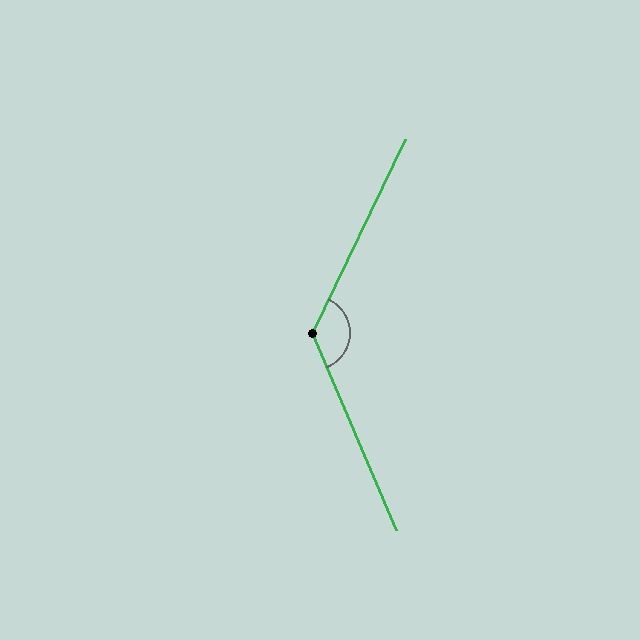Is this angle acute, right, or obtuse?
It is obtuse.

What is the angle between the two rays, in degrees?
Approximately 131 degrees.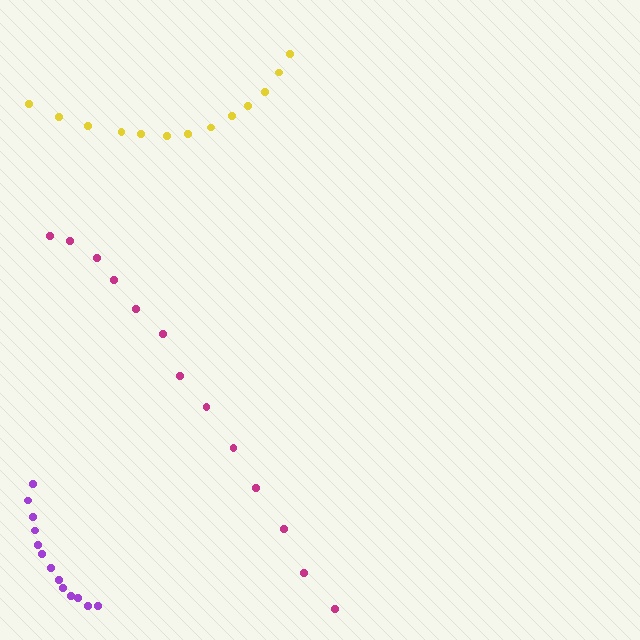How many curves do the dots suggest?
There are 3 distinct paths.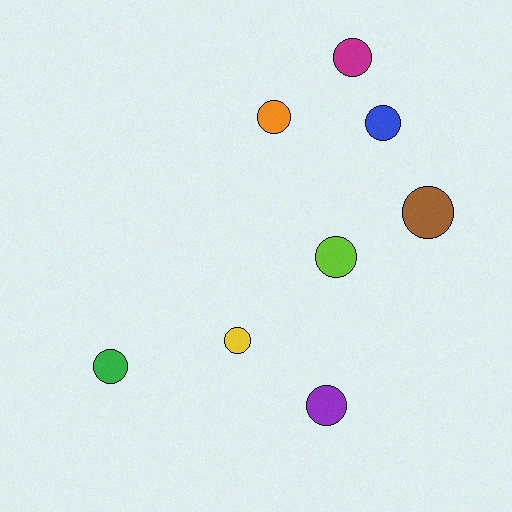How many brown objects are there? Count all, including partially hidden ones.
There is 1 brown object.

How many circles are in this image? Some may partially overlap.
There are 8 circles.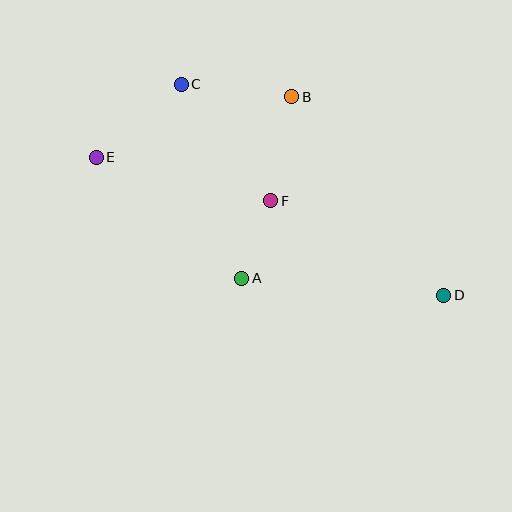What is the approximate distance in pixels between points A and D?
The distance between A and D is approximately 203 pixels.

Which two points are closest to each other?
Points A and F are closest to each other.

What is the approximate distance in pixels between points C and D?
The distance between C and D is approximately 337 pixels.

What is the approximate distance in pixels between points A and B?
The distance between A and B is approximately 188 pixels.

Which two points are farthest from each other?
Points D and E are farthest from each other.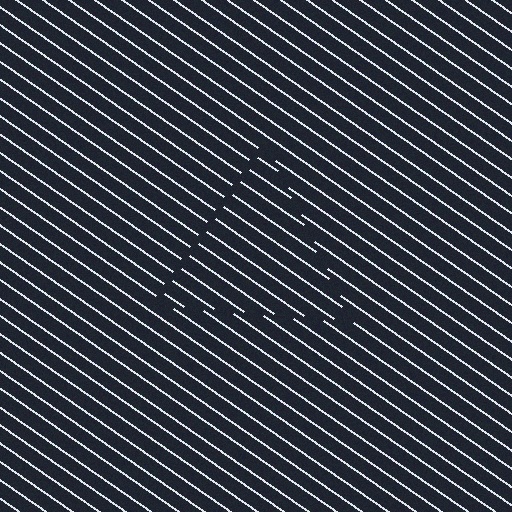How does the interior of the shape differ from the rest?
The interior of the shape contains the same grating, shifted by half a period — the contour is defined by the phase discontinuity where line-ends from the inner and outer gratings abut.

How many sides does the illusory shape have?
3 sides — the line-ends trace a triangle.